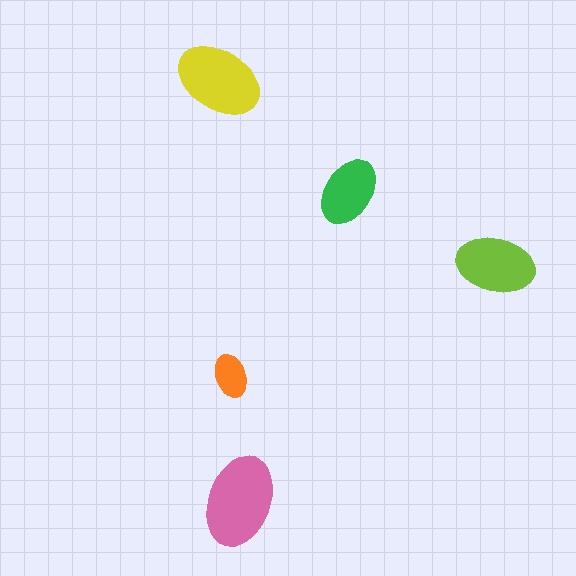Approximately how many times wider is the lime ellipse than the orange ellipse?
About 2 times wider.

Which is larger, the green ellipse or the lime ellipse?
The lime one.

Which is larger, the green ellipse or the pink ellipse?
The pink one.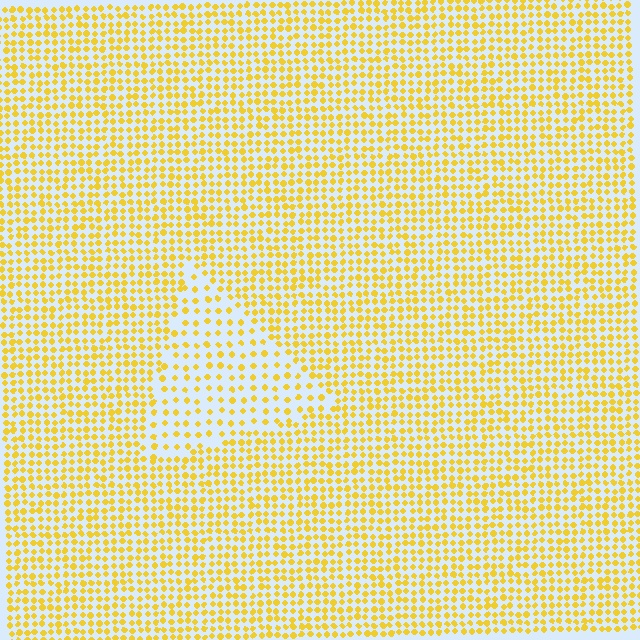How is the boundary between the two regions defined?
The boundary is defined by a change in element density (approximately 1.9x ratio). All elements are the same color, size, and shape.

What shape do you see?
I see a triangle.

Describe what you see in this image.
The image contains small yellow elements arranged at two different densities. A triangle-shaped region is visible where the elements are less densely packed than the surrounding area.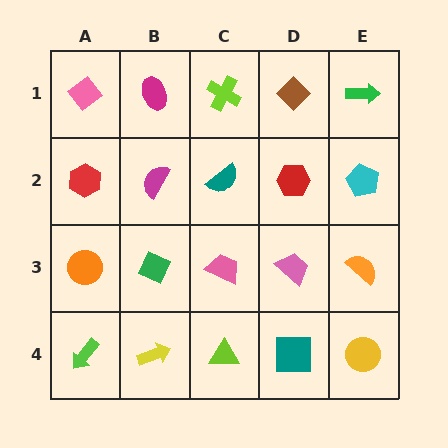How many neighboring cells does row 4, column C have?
3.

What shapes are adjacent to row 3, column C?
A teal semicircle (row 2, column C), a lime triangle (row 4, column C), a green diamond (row 3, column B), a pink trapezoid (row 3, column D).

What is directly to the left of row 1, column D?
A lime cross.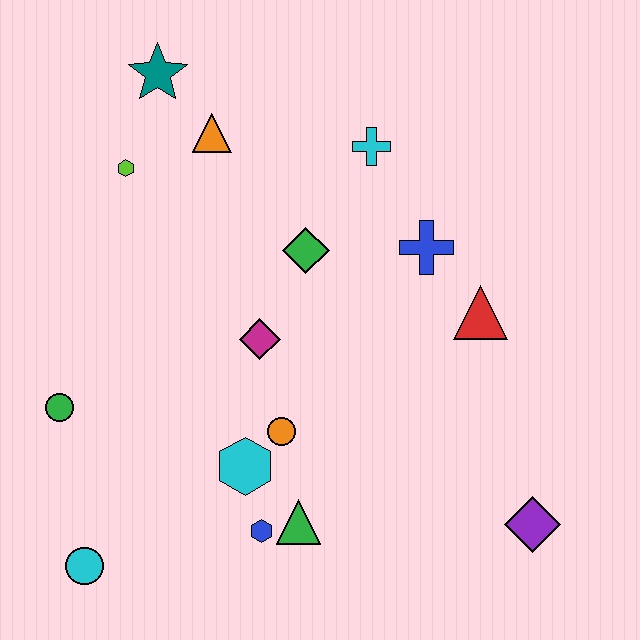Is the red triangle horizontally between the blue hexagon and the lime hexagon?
No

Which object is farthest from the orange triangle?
The purple diamond is farthest from the orange triangle.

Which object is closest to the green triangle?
The blue hexagon is closest to the green triangle.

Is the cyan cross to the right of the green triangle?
Yes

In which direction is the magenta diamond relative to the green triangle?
The magenta diamond is above the green triangle.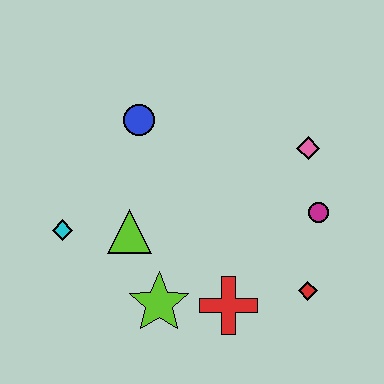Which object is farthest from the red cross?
The blue circle is farthest from the red cross.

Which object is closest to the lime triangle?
The cyan diamond is closest to the lime triangle.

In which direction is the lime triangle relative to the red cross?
The lime triangle is to the left of the red cross.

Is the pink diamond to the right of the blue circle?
Yes